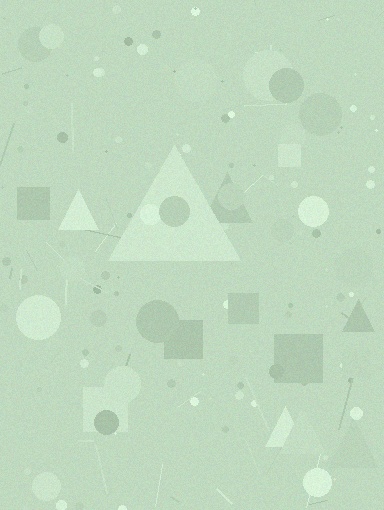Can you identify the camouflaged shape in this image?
The camouflaged shape is a triangle.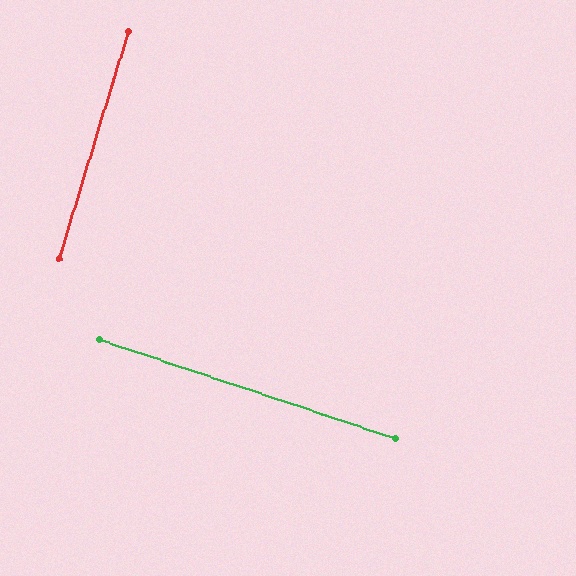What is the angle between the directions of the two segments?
Approximately 89 degrees.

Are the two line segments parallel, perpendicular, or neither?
Perpendicular — they meet at approximately 89°.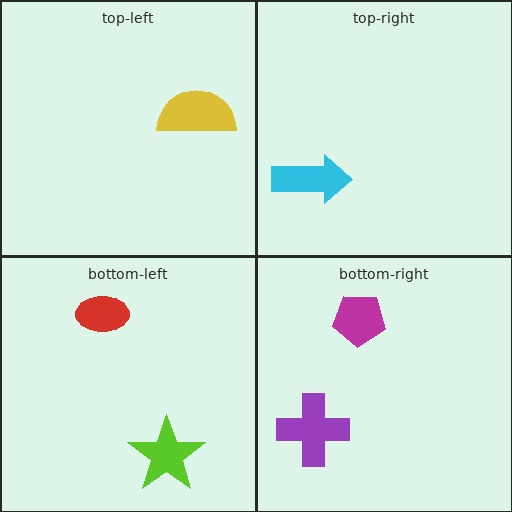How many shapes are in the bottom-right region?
2.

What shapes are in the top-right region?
The cyan arrow.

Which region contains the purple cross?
The bottom-right region.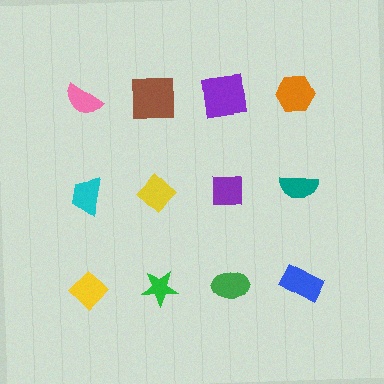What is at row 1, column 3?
A purple square.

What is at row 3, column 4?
A blue rectangle.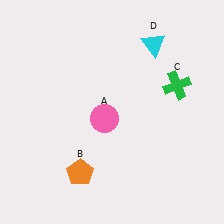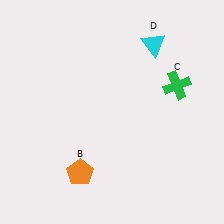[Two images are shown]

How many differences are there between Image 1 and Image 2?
There is 1 difference between the two images.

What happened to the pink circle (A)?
The pink circle (A) was removed in Image 2. It was in the bottom-left area of Image 1.